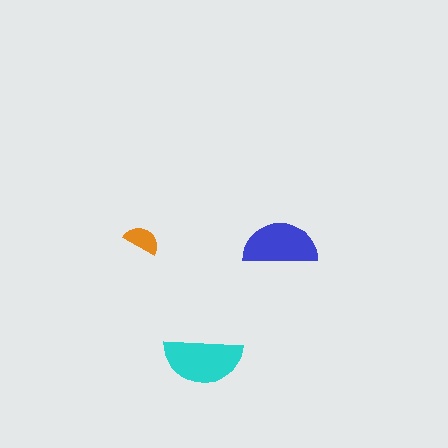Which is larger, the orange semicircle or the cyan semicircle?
The cyan one.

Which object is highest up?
The orange semicircle is topmost.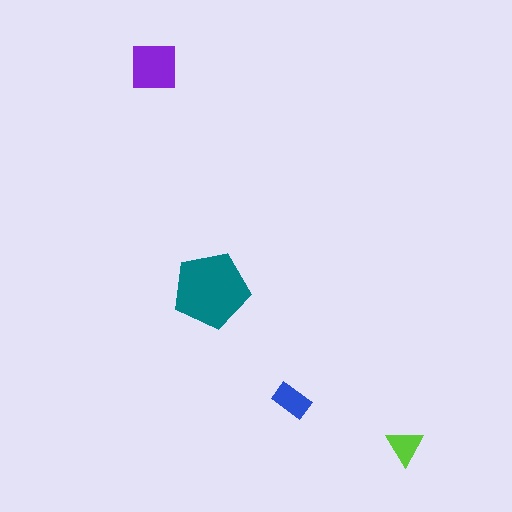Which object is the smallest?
The lime triangle.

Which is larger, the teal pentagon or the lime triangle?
The teal pentagon.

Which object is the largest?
The teal pentagon.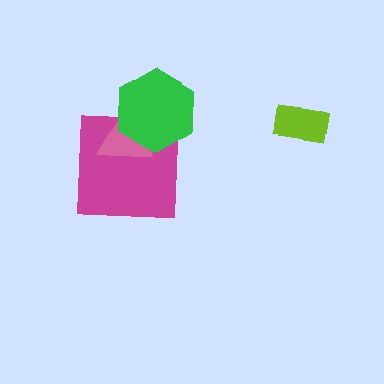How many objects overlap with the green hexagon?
2 objects overlap with the green hexagon.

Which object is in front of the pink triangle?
The green hexagon is in front of the pink triangle.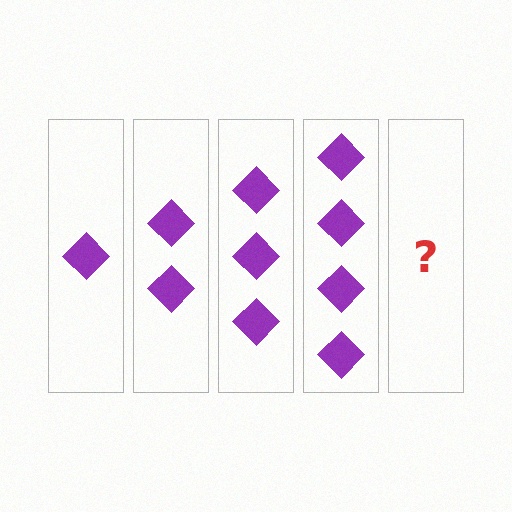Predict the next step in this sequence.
The next step is 5 diamonds.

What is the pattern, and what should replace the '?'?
The pattern is that each step adds one more diamond. The '?' should be 5 diamonds.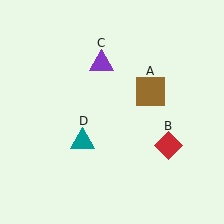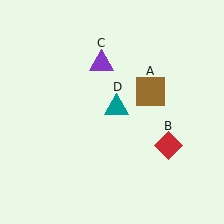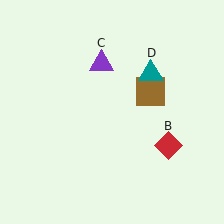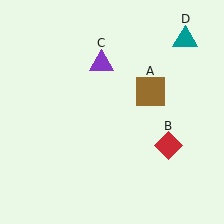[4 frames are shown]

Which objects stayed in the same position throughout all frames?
Brown square (object A) and red diamond (object B) and purple triangle (object C) remained stationary.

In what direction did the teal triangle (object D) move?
The teal triangle (object D) moved up and to the right.